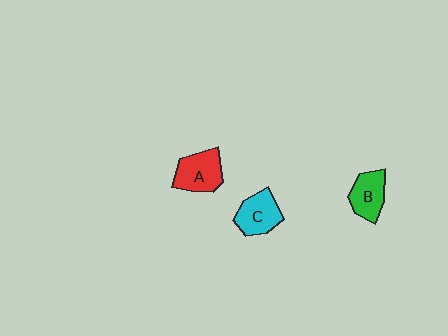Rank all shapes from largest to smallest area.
From largest to smallest: A (red), C (cyan), B (green).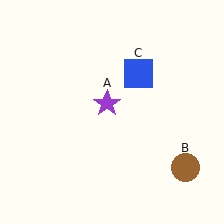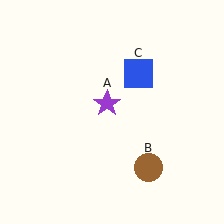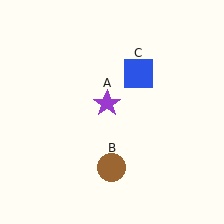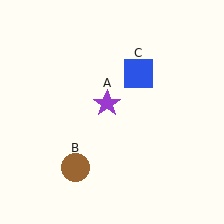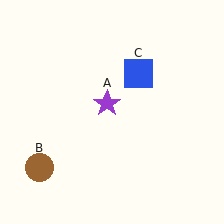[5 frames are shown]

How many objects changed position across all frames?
1 object changed position: brown circle (object B).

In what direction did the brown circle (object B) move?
The brown circle (object B) moved left.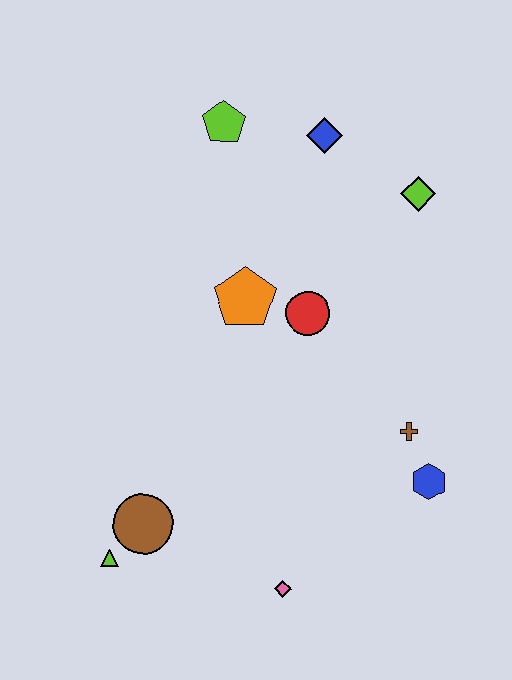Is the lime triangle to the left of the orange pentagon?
Yes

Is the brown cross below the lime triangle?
No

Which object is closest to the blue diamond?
The lime pentagon is closest to the blue diamond.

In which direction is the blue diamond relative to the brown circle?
The blue diamond is above the brown circle.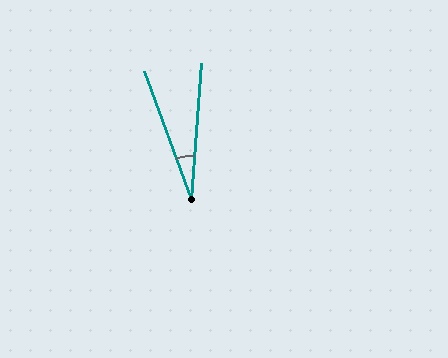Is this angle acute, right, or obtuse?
It is acute.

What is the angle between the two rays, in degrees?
Approximately 25 degrees.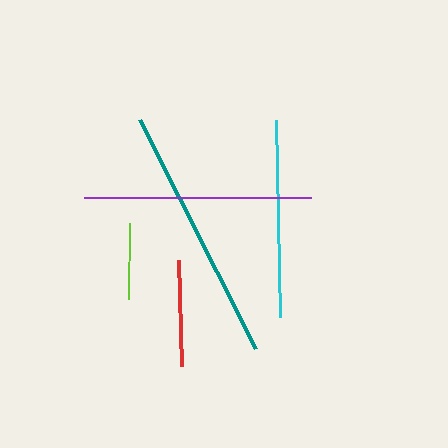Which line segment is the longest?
The teal line is the longest at approximately 257 pixels.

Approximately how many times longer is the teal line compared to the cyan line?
The teal line is approximately 1.3 times the length of the cyan line.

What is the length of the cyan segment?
The cyan segment is approximately 197 pixels long.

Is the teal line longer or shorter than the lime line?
The teal line is longer than the lime line.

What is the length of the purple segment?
The purple segment is approximately 227 pixels long.